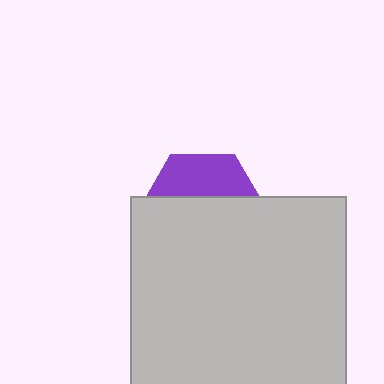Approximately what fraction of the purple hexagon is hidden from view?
Roughly 66% of the purple hexagon is hidden behind the light gray square.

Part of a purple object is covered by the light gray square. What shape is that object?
It is a hexagon.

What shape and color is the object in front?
The object in front is a light gray square.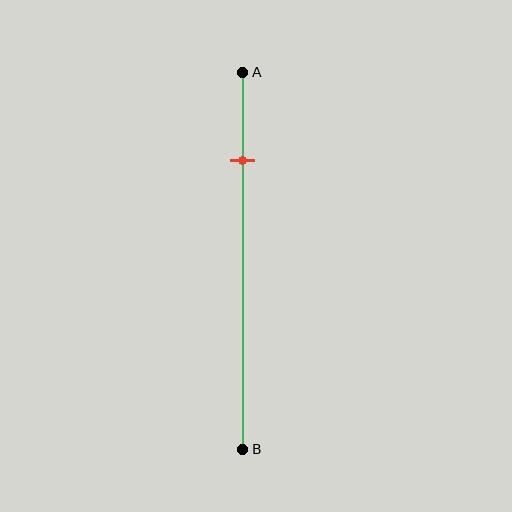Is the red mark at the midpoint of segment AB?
No, the mark is at about 25% from A, not at the 50% midpoint.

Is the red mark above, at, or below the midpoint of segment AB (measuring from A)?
The red mark is above the midpoint of segment AB.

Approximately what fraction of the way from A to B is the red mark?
The red mark is approximately 25% of the way from A to B.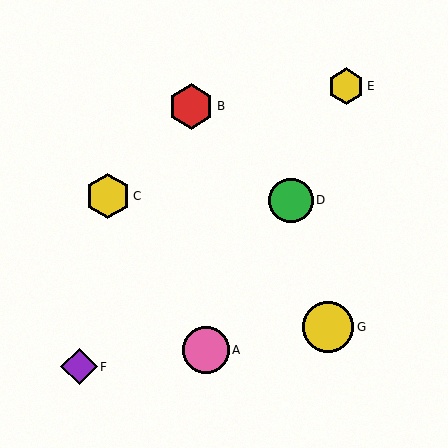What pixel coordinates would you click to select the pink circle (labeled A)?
Click at (206, 350) to select the pink circle A.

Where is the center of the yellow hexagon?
The center of the yellow hexagon is at (108, 196).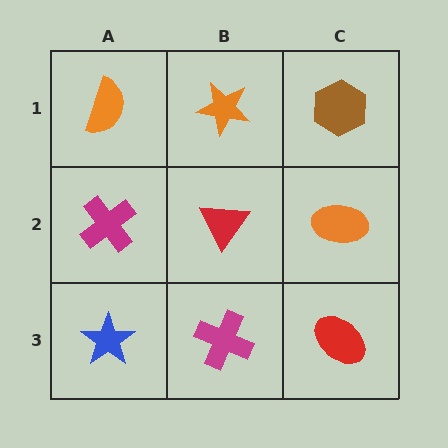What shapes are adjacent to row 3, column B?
A red triangle (row 2, column B), a blue star (row 3, column A), a red ellipse (row 3, column C).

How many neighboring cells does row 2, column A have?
3.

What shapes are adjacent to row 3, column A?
A magenta cross (row 2, column A), a magenta cross (row 3, column B).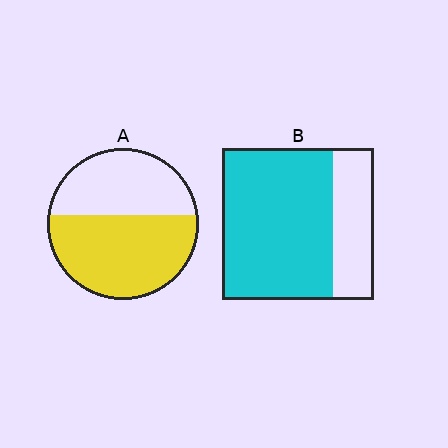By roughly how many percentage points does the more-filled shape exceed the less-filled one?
By roughly 15 percentage points (B over A).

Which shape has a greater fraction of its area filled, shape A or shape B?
Shape B.